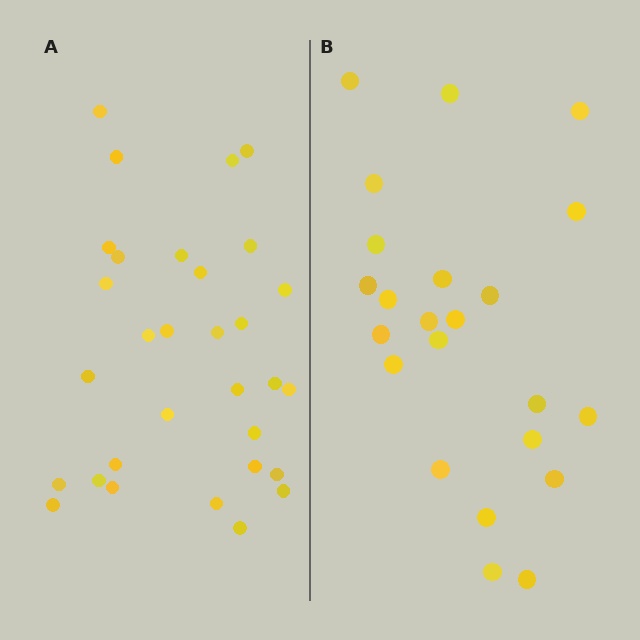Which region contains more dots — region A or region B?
Region A (the left region) has more dots.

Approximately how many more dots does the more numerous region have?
Region A has roughly 8 or so more dots than region B.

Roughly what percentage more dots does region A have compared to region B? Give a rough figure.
About 35% more.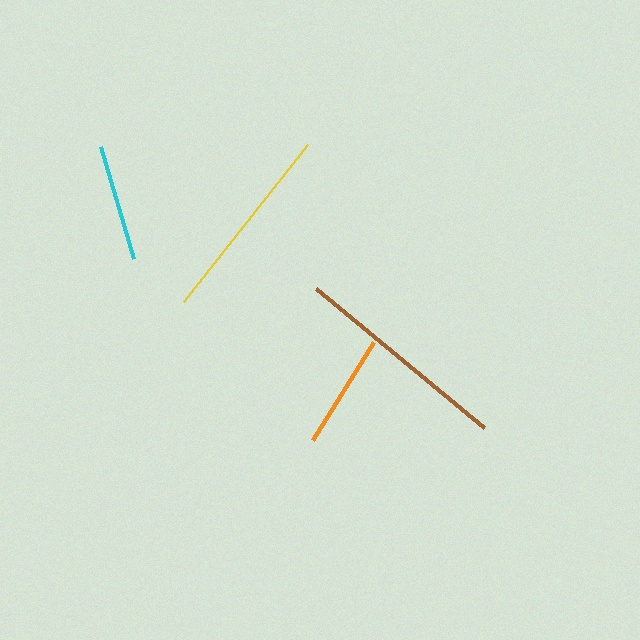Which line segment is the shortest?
The orange line is the shortest at approximately 116 pixels.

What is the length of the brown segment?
The brown segment is approximately 219 pixels long.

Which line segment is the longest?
The brown line is the longest at approximately 219 pixels.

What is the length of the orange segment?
The orange segment is approximately 116 pixels long.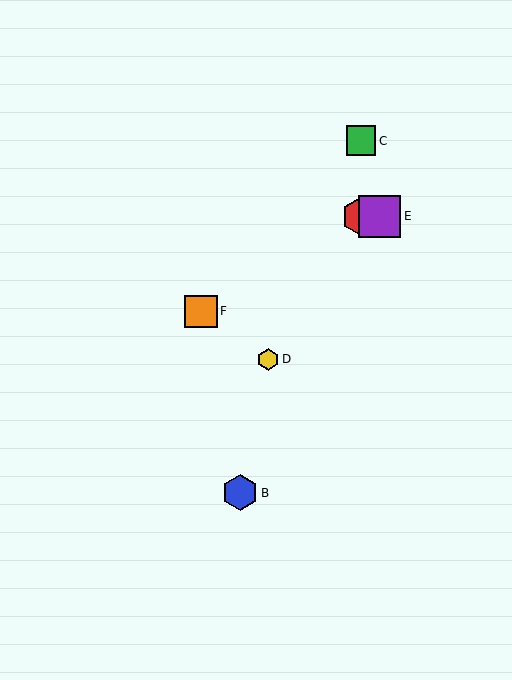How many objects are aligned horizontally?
2 objects (A, E) are aligned horizontally.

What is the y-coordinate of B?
Object B is at y≈493.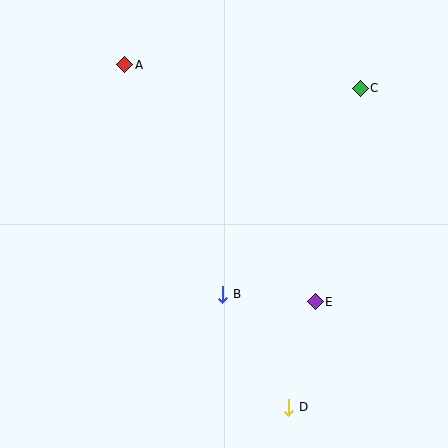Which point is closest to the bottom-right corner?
Point D is closest to the bottom-right corner.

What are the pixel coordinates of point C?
Point C is at (360, 88).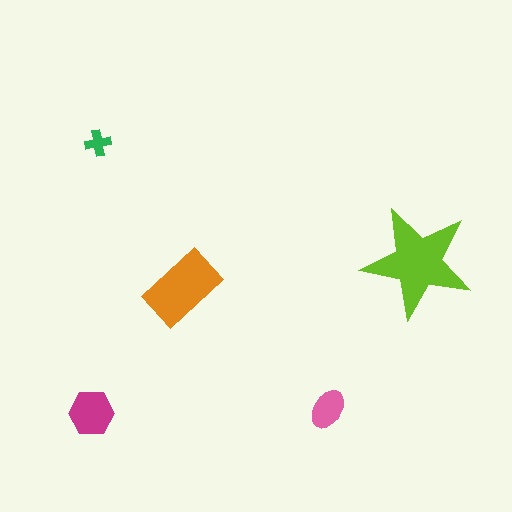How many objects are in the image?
There are 5 objects in the image.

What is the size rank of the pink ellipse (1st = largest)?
4th.